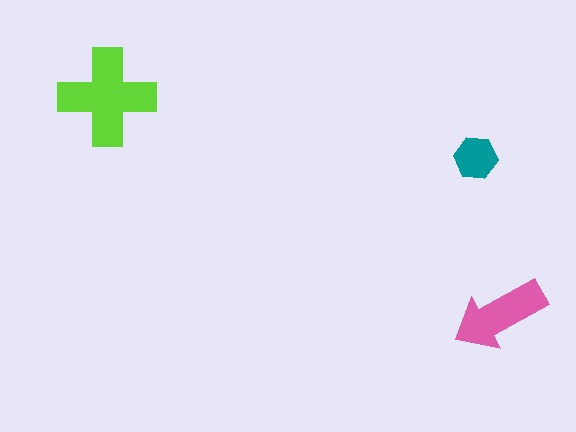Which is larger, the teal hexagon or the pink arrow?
The pink arrow.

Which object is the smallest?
The teal hexagon.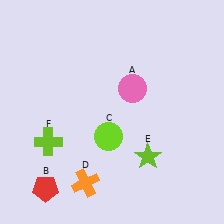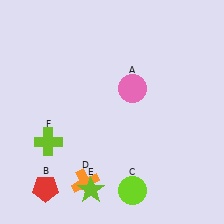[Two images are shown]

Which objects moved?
The objects that moved are: the lime circle (C), the lime star (E).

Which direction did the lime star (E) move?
The lime star (E) moved left.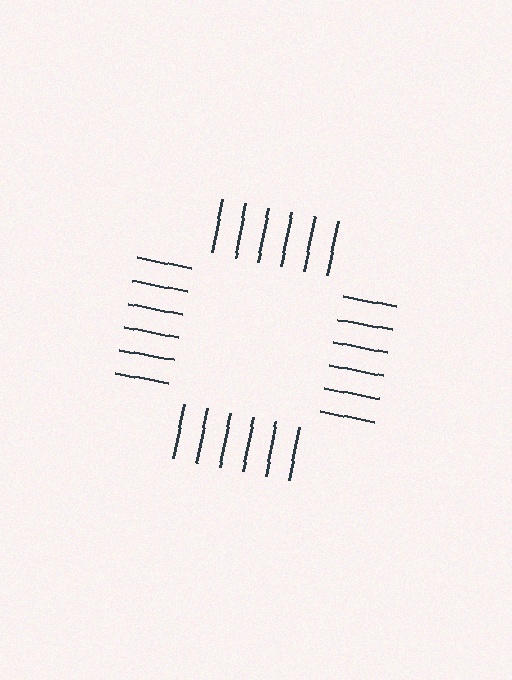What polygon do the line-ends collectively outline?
An illusory square — the line segments terminate on its edges but no continuous stroke is drawn.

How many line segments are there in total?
24 — 6 along each of the 4 edges.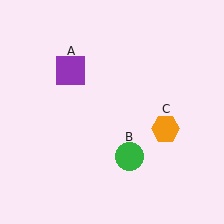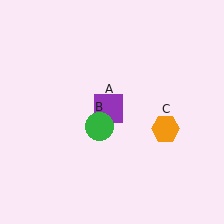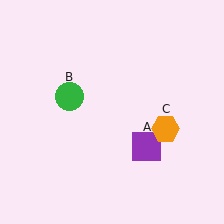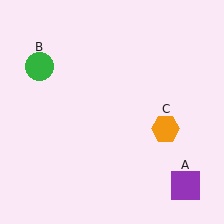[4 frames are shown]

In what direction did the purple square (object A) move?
The purple square (object A) moved down and to the right.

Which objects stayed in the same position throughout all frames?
Orange hexagon (object C) remained stationary.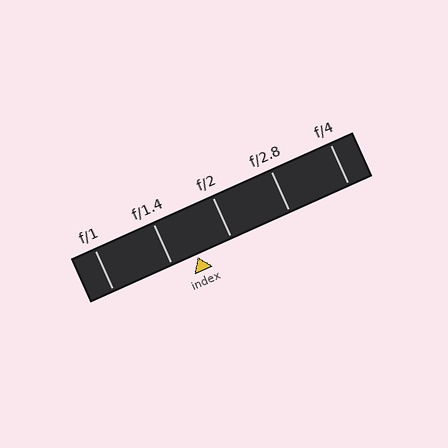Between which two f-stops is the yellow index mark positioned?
The index mark is between f/1.4 and f/2.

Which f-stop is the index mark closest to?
The index mark is closest to f/1.4.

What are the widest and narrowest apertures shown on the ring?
The widest aperture shown is f/1 and the narrowest is f/4.